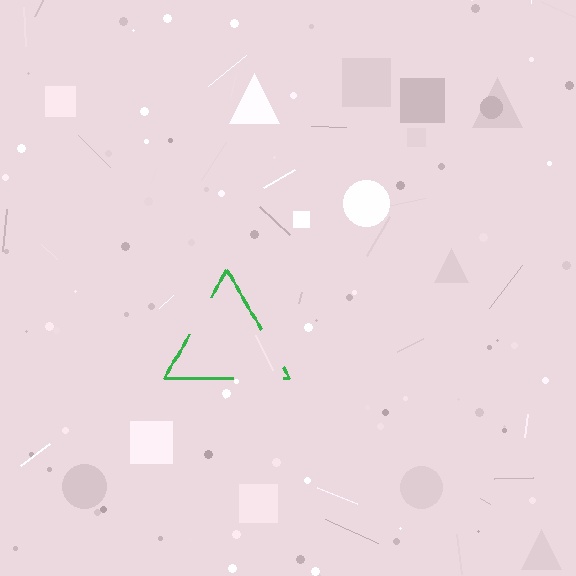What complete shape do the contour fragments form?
The contour fragments form a triangle.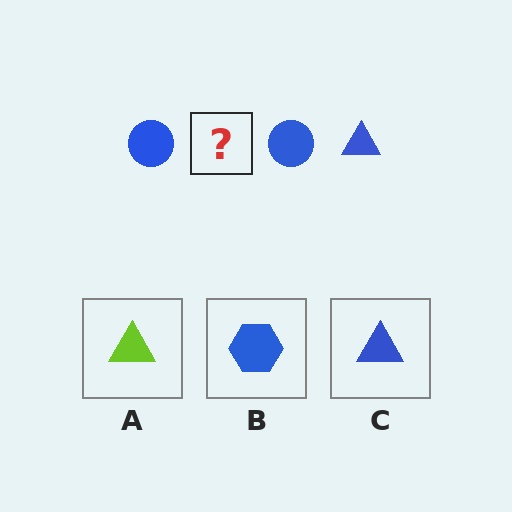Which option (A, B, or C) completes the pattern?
C.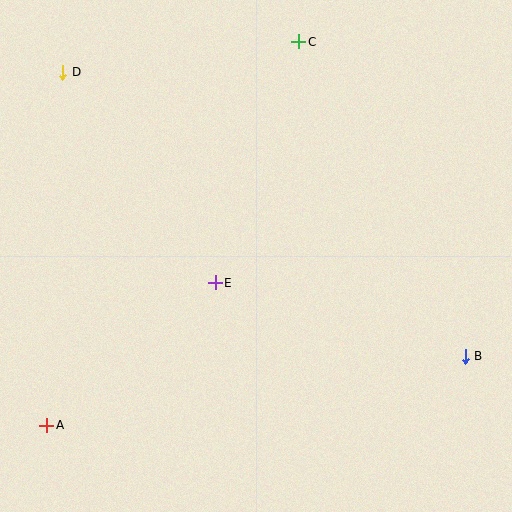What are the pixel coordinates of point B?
Point B is at (465, 356).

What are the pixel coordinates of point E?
Point E is at (215, 283).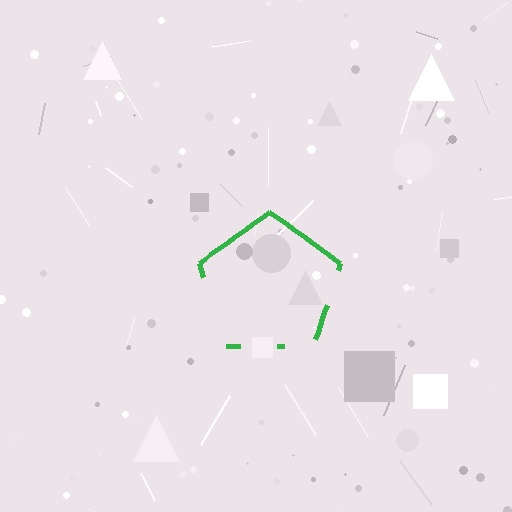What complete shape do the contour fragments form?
The contour fragments form a pentagon.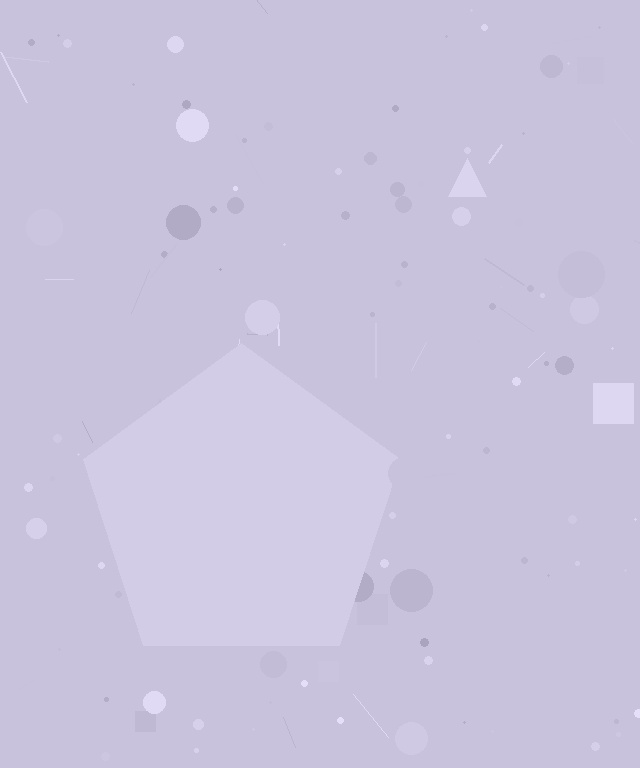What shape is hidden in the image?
A pentagon is hidden in the image.